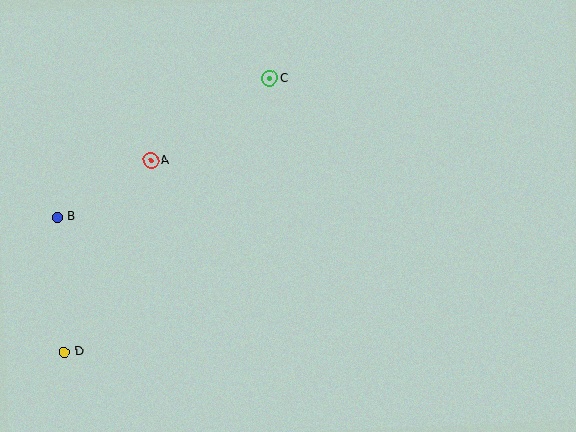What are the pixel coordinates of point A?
Point A is at (151, 161).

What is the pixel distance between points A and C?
The distance between A and C is 145 pixels.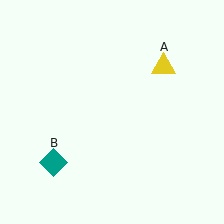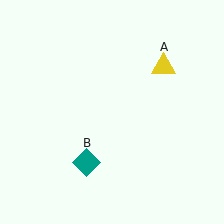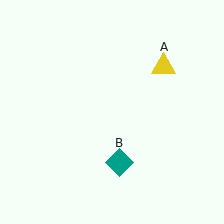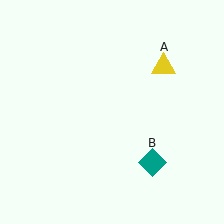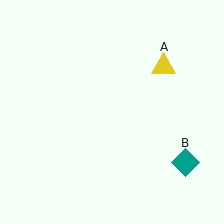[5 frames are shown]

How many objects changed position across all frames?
1 object changed position: teal diamond (object B).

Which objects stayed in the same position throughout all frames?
Yellow triangle (object A) remained stationary.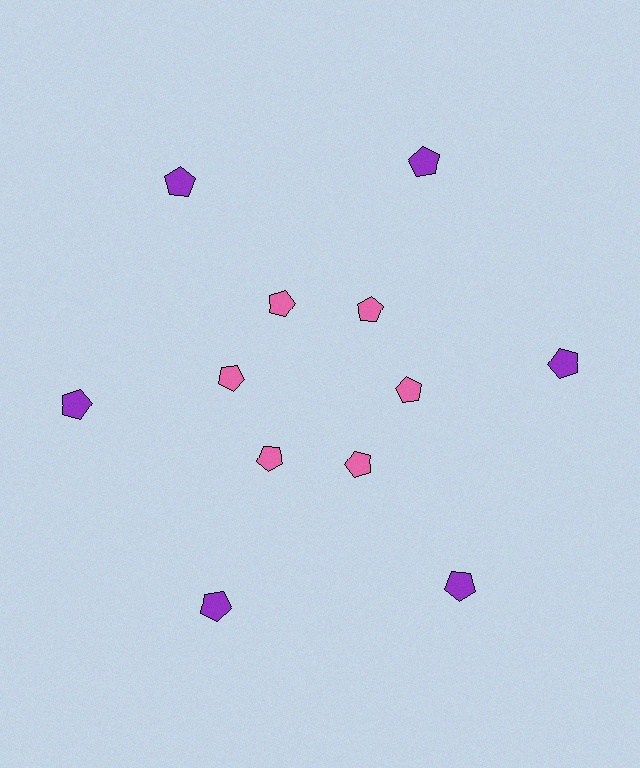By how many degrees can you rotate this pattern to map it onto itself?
The pattern maps onto itself every 60 degrees of rotation.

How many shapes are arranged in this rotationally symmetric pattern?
There are 12 shapes, arranged in 6 groups of 2.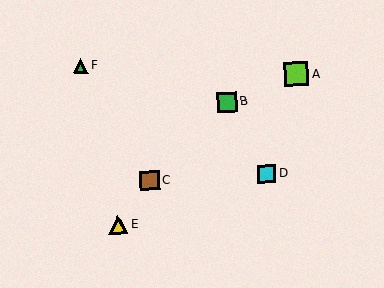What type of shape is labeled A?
Shape A is a lime square.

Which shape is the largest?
The lime square (labeled A) is the largest.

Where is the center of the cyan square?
The center of the cyan square is at (267, 174).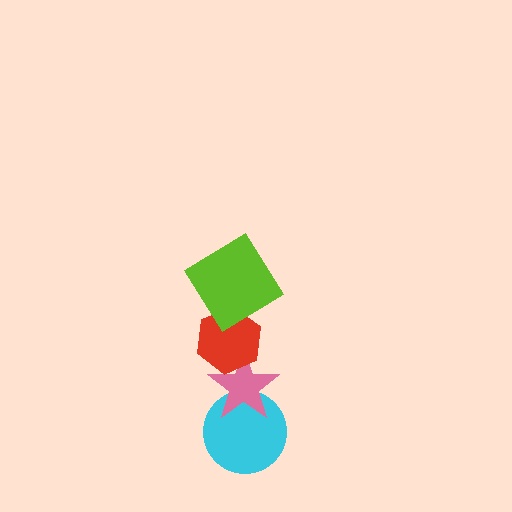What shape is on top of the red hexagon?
The lime diamond is on top of the red hexagon.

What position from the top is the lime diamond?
The lime diamond is 1st from the top.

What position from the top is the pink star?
The pink star is 3rd from the top.